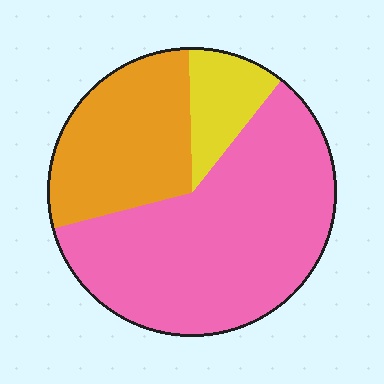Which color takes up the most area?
Pink, at roughly 60%.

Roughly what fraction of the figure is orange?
Orange takes up between a quarter and a half of the figure.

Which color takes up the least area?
Yellow, at roughly 10%.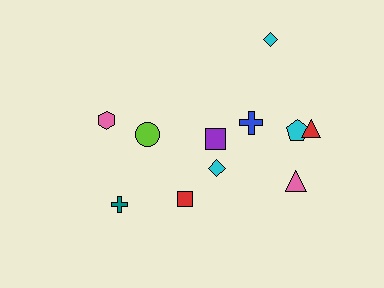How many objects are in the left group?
There are 4 objects.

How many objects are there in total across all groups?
There are 11 objects.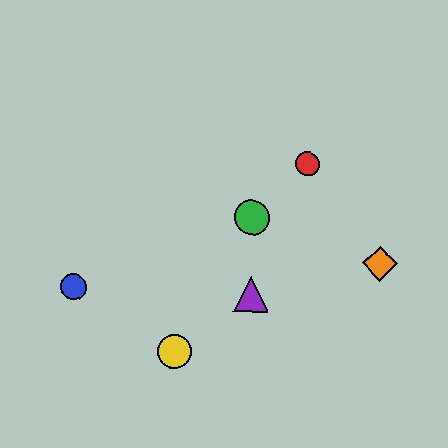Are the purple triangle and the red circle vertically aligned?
No, the purple triangle is at x≈251 and the red circle is at x≈308.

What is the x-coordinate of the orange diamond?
The orange diamond is at x≈380.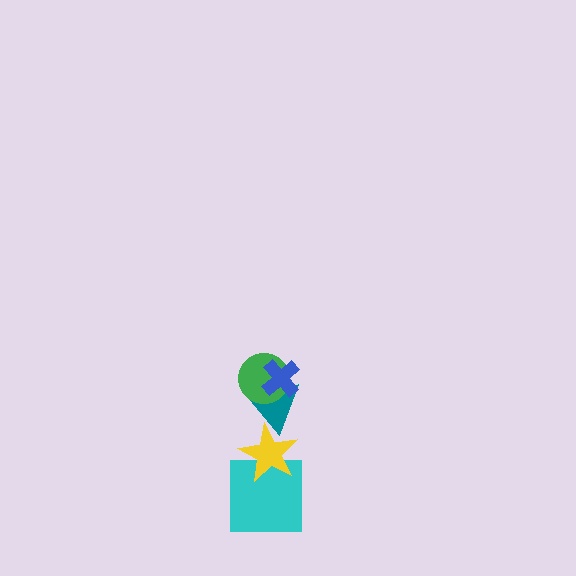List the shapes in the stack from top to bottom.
From top to bottom: the blue cross, the green circle, the teal triangle, the yellow star, the cyan square.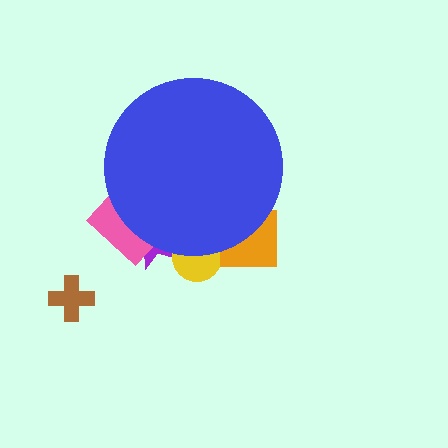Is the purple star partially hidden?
Yes, the purple star is partially hidden behind the blue circle.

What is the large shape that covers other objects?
A blue circle.